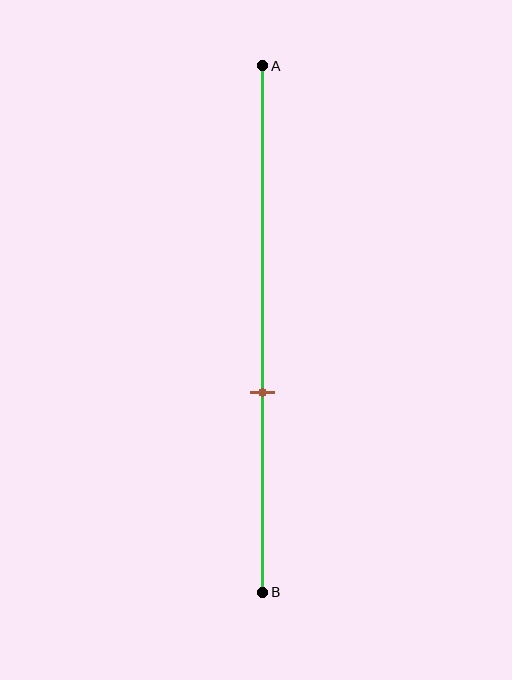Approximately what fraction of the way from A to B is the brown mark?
The brown mark is approximately 60% of the way from A to B.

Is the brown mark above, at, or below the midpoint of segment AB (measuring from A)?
The brown mark is below the midpoint of segment AB.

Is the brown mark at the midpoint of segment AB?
No, the mark is at about 60% from A, not at the 50% midpoint.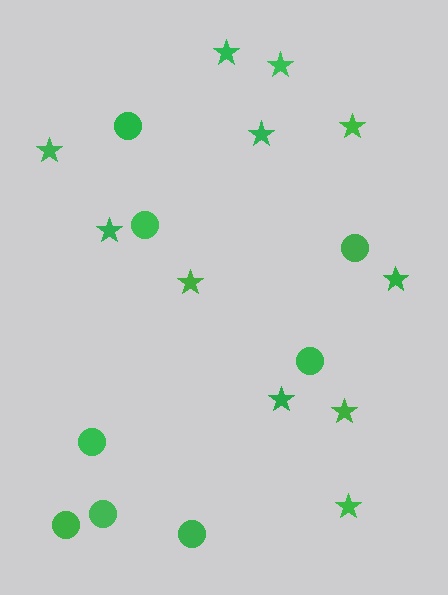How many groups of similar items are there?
There are 2 groups: one group of stars (11) and one group of circles (8).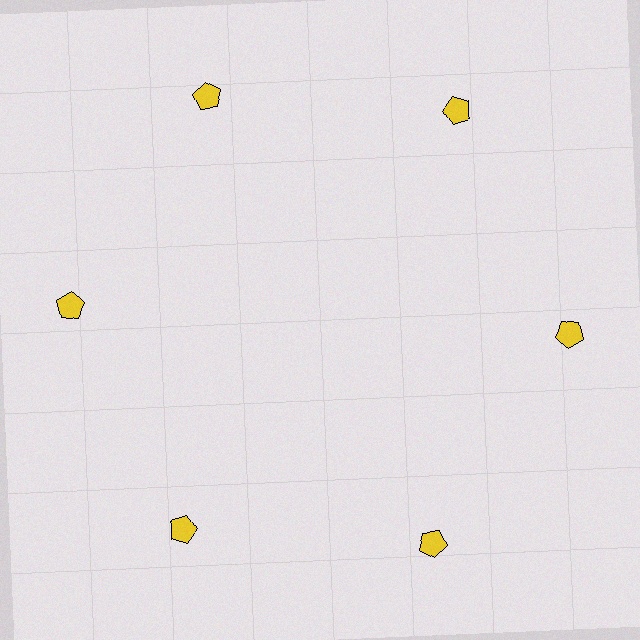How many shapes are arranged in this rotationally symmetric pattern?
There are 6 shapes, arranged in 6 groups of 1.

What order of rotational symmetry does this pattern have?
This pattern has 6-fold rotational symmetry.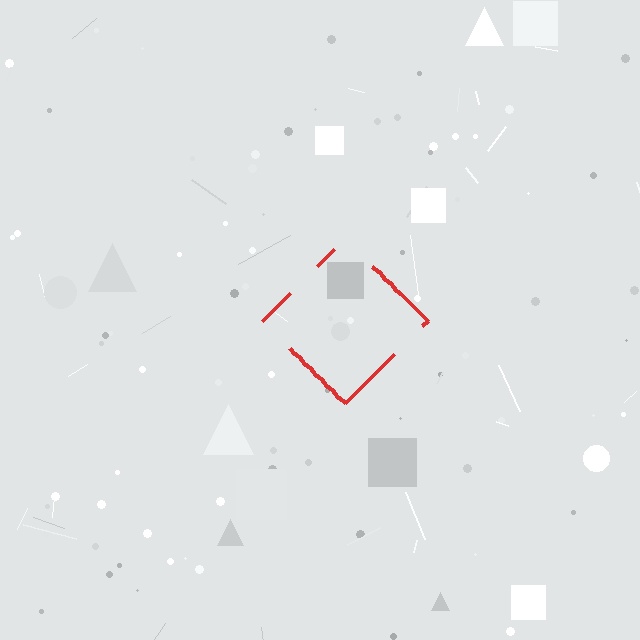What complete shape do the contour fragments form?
The contour fragments form a diamond.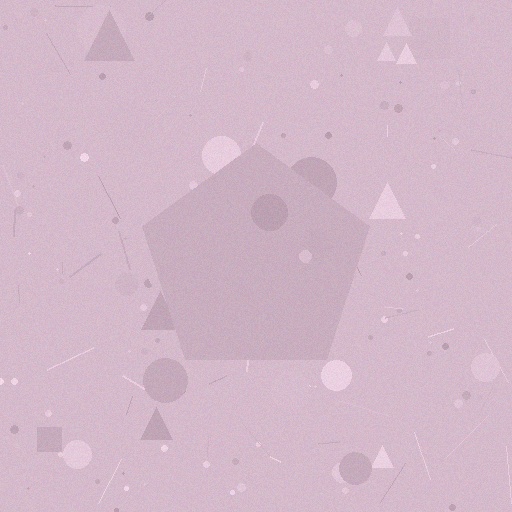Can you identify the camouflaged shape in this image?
The camouflaged shape is a pentagon.